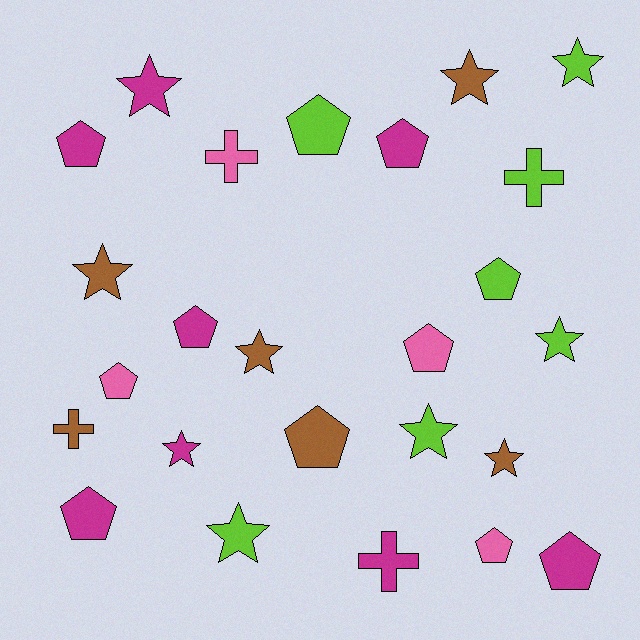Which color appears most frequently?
Magenta, with 8 objects.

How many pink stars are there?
There are no pink stars.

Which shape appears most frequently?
Pentagon, with 11 objects.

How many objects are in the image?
There are 25 objects.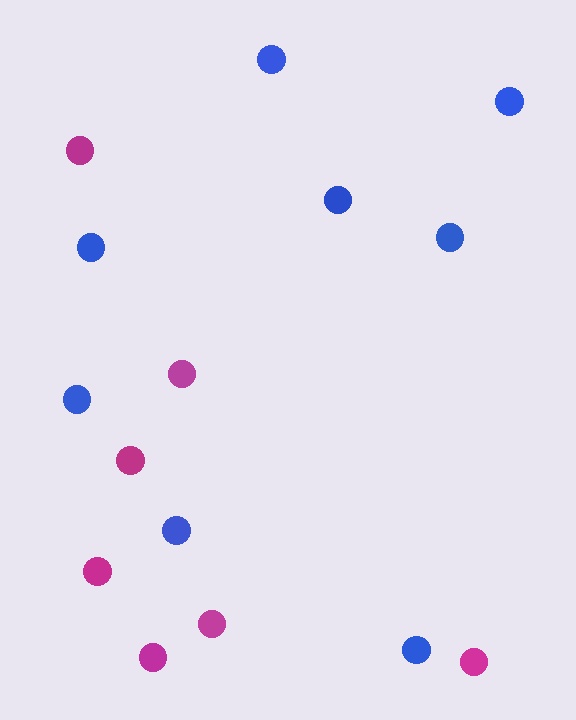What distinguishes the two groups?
There are 2 groups: one group of blue circles (8) and one group of magenta circles (7).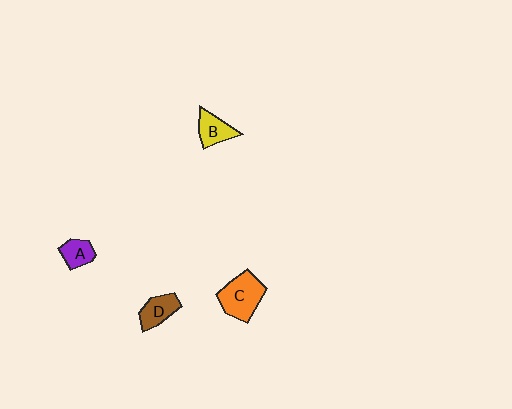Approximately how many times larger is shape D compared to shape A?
Approximately 1.2 times.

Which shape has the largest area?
Shape C (orange).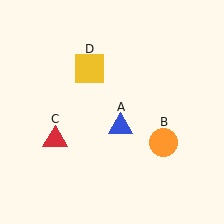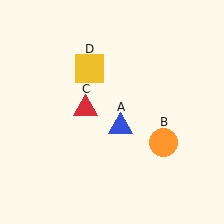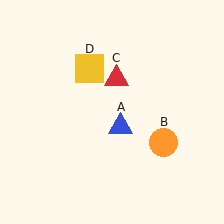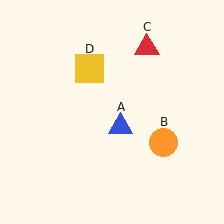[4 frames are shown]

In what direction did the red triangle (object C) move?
The red triangle (object C) moved up and to the right.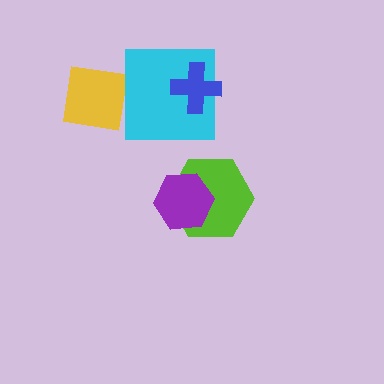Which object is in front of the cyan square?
The blue cross is in front of the cyan square.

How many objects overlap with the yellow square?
0 objects overlap with the yellow square.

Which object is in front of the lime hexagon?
The purple hexagon is in front of the lime hexagon.